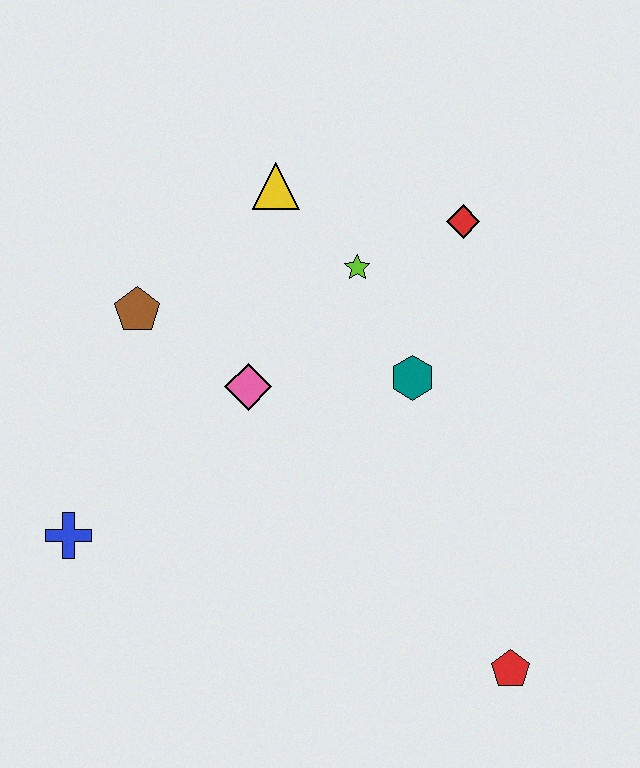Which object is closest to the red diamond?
The lime star is closest to the red diamond.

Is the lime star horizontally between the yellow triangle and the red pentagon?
Yes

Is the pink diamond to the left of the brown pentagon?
No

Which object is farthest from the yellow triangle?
The red pentagon is farthest from the yellow triangle.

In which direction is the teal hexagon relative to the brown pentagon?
The teal hexagon is to the right of the brown pentagon.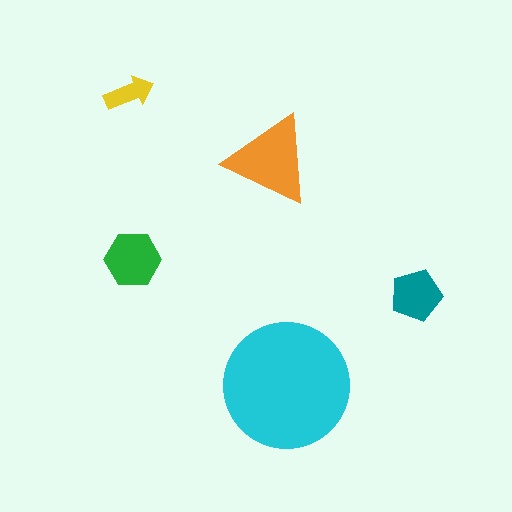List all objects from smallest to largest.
The yellow arrow, the teal pentagon, the green hexagon, the orange triangle, the cyan circle.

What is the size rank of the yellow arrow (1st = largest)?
5th.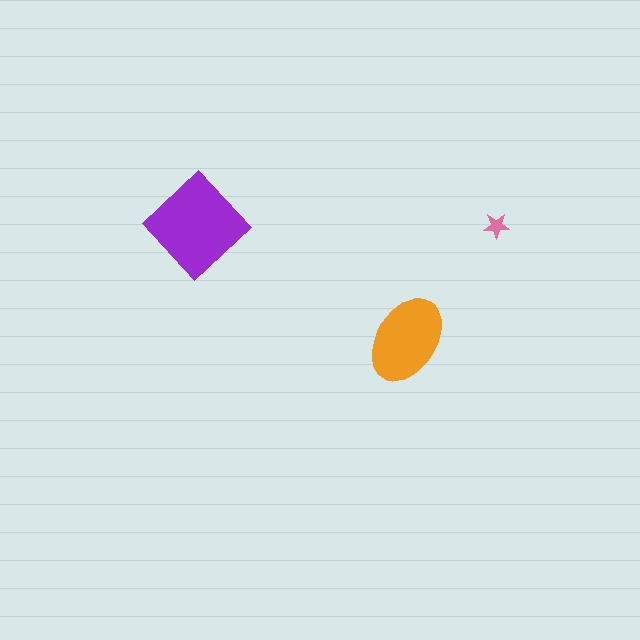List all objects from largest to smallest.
The purple diamond, the orange ellipse, the pink star.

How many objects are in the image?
There are 3 objects in the image.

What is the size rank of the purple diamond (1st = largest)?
1st.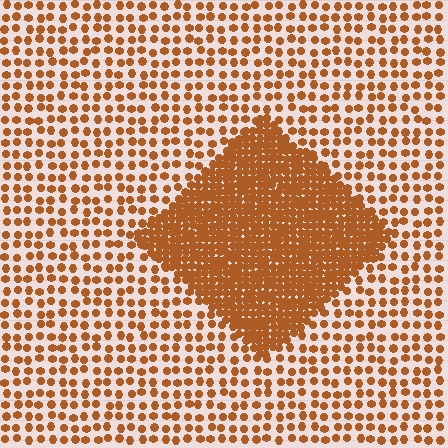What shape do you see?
I see a diamond.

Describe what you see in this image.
The image contains small brown elements arranged at two different densities. A diamond-shaped region is visible where the elements are more densely packed than the surrounding area.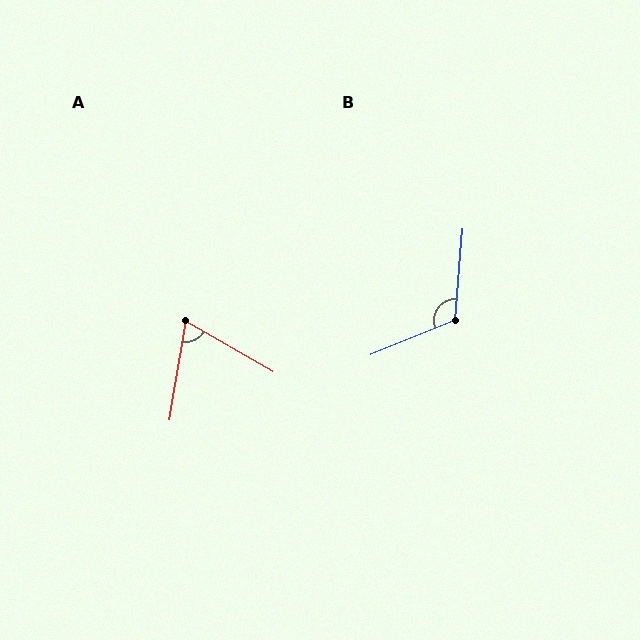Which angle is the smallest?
A, at approximately 69 degrees.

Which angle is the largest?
B, at approximately 117 degrees.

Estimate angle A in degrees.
Approximately 69 degrees.